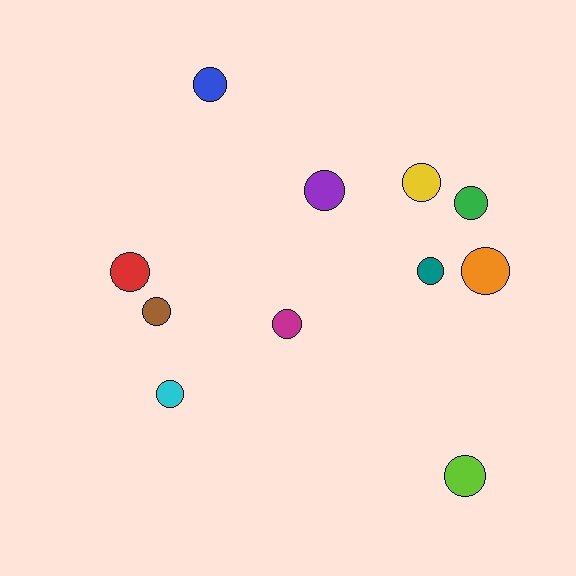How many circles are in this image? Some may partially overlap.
There are 11 circles.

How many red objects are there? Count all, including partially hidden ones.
There is 1 red object.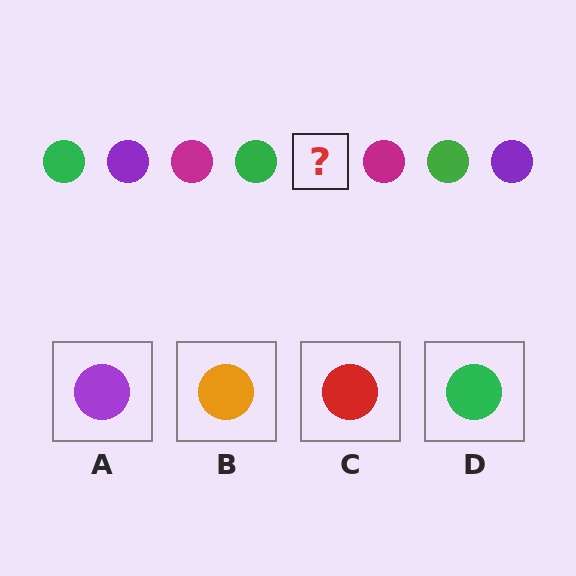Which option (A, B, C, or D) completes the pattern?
A.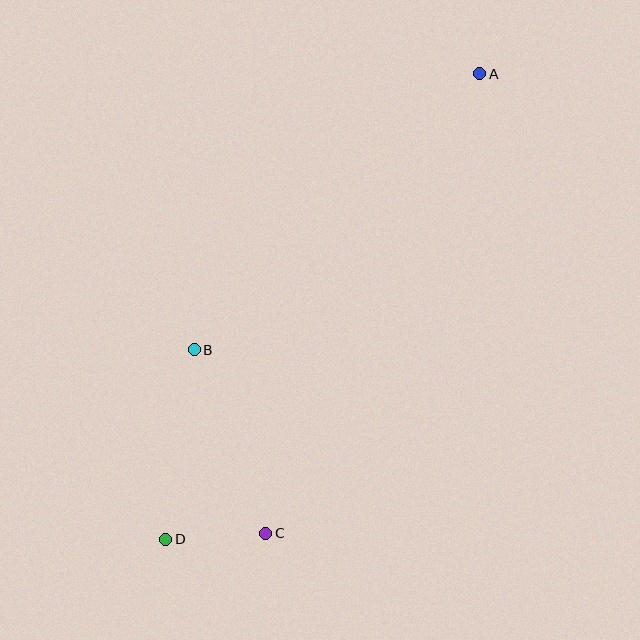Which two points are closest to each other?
Points C and D are closest to each other.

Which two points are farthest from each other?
Points A and D are farthest from each other.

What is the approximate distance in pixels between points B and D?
The distance between B and D is approximately 191 pixels.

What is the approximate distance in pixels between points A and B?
The distance between A and B is approximately 397 pixels.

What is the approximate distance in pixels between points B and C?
The distance between B and C is approximately 197 pixels.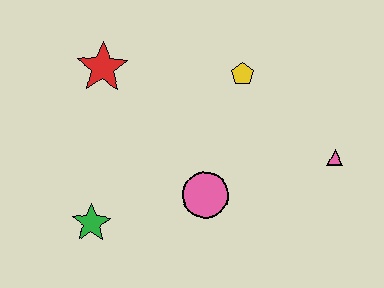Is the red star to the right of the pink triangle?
No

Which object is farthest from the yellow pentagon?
The green star is farthest from the yellow pentagon.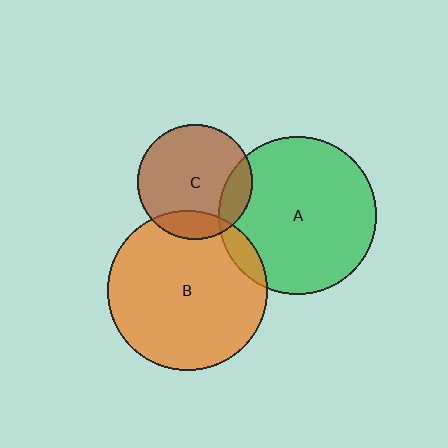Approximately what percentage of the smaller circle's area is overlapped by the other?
Approximately 15%.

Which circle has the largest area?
Circle B (orange).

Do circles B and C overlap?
Yes.